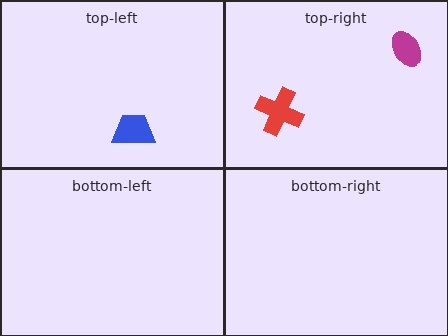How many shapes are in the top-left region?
1.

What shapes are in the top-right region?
The red cross, the magenta ellipse.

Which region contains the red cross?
The top-right region.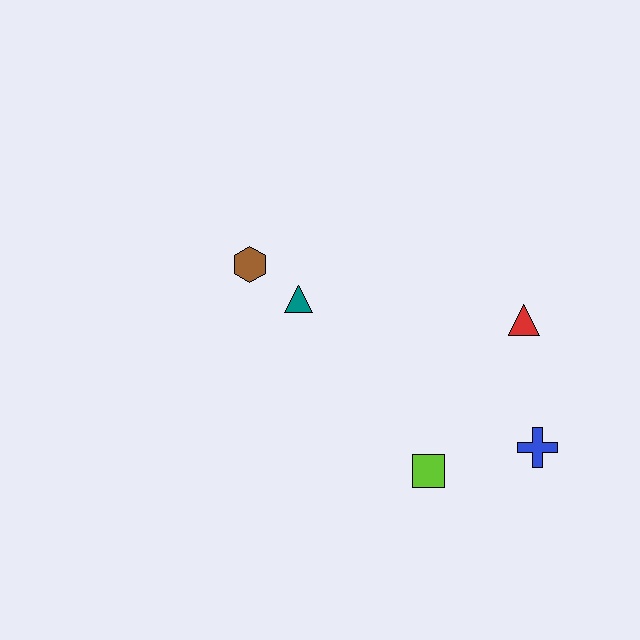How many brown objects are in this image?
There is 1 brown object.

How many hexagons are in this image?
There is 1 hexagon.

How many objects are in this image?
There are 5 objects.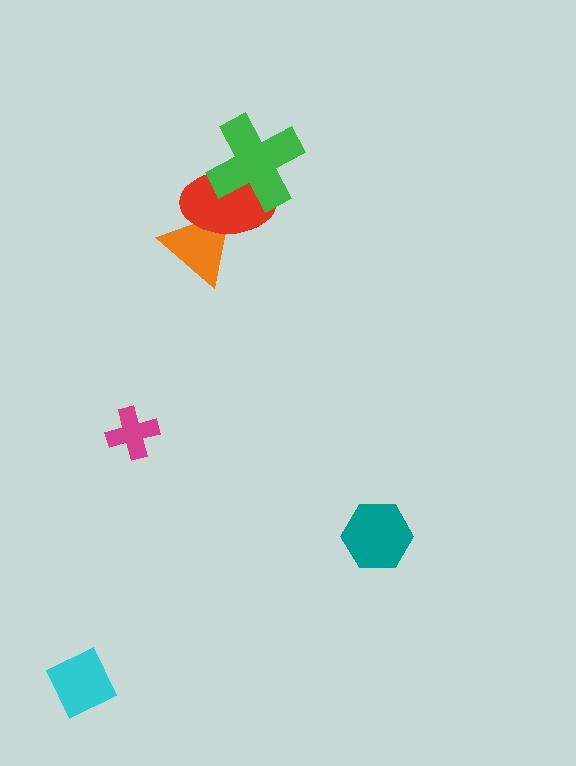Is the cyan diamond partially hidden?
No, no other shape covers it.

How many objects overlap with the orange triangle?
1 object overlaps with the orange triangle.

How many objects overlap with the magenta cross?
0 objects overlap with the magenta cross.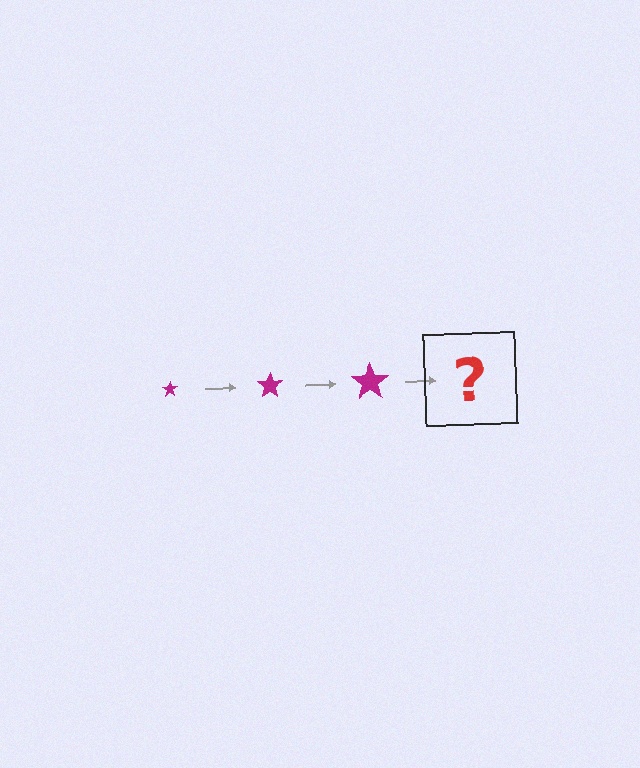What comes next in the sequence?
The next element should be a magenta star, larger than the previous one.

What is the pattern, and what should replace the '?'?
The pattern is that the star gets progressively larger each step. The '?' should be a magenta star, larger than the previous one.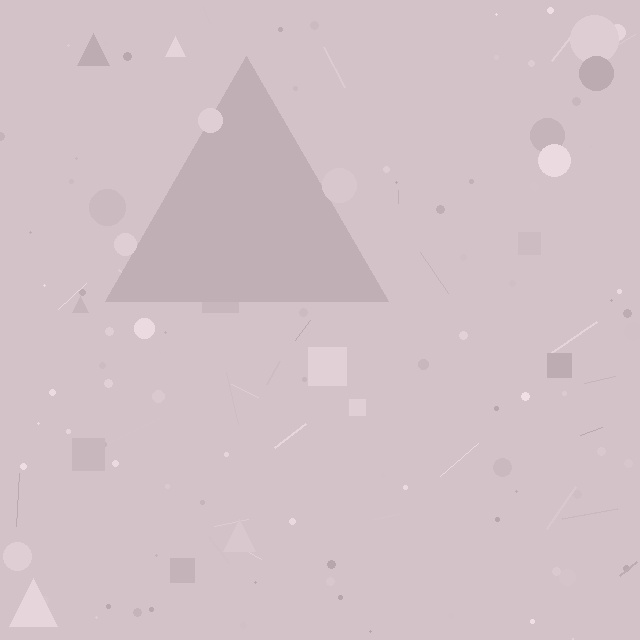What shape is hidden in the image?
A triangle is hidden in the image.